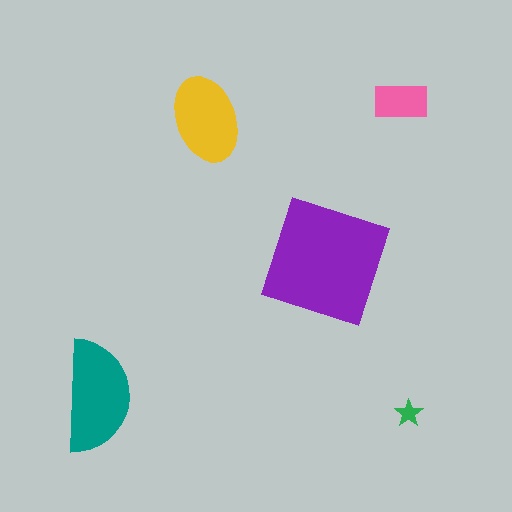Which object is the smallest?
The green star.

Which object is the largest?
The purple square.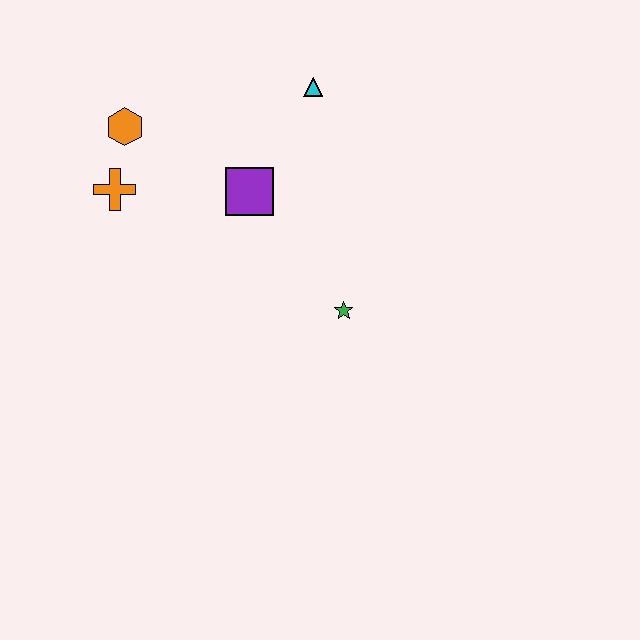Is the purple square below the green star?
No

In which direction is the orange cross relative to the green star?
The orange cross is to the left of the green star.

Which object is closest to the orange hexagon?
The orange cross is closest to the orange hexagon.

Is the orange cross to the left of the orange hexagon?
Yes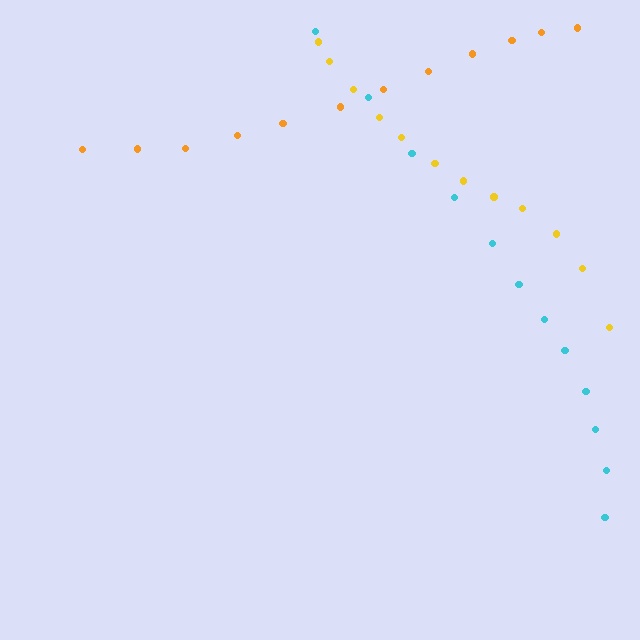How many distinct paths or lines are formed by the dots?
There are 3 distinct paths.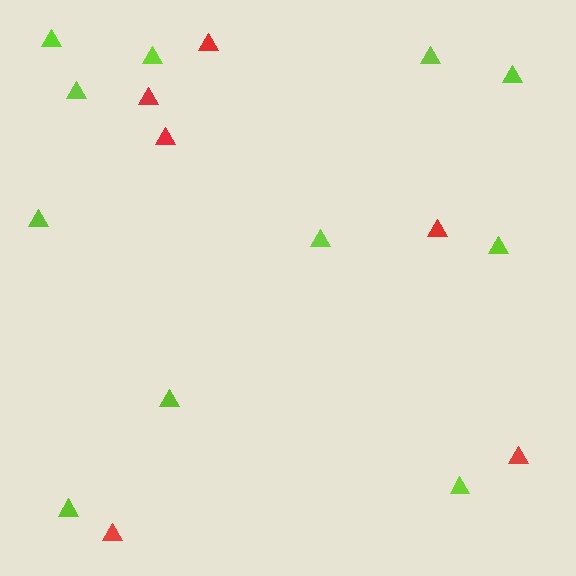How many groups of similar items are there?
There are 2 groups: one group of lime triangles (11) and one group of red triangles (6).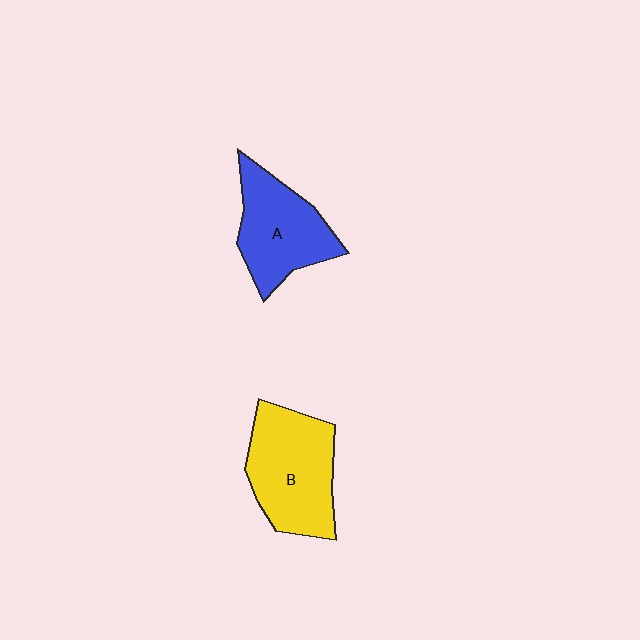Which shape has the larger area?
Shape B (yellow).